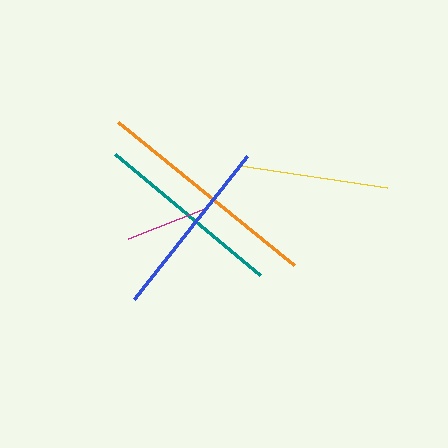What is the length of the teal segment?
The teal segment is approximately 189 pixels long.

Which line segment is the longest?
The orange line is the longest at approximately 227 pixels.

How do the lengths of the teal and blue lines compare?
The teal and blue lines are approximately the same length.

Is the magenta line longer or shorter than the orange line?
The orange line is longer than the magenta line.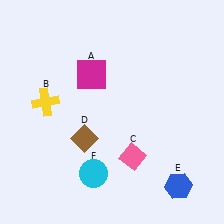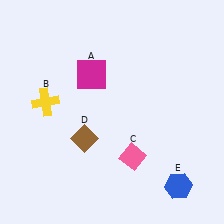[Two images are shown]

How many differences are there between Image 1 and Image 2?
There is 1 difference between the two images.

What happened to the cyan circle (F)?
The cyan circle (F) was removed in Image 2. It was in the bottom-left area of Image 1.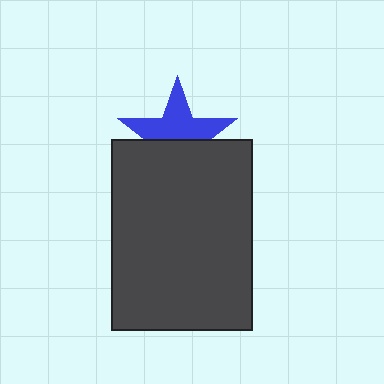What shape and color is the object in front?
The object in front is a dark gray rectangle.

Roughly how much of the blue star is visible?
About half of it is visible (roughly 56%).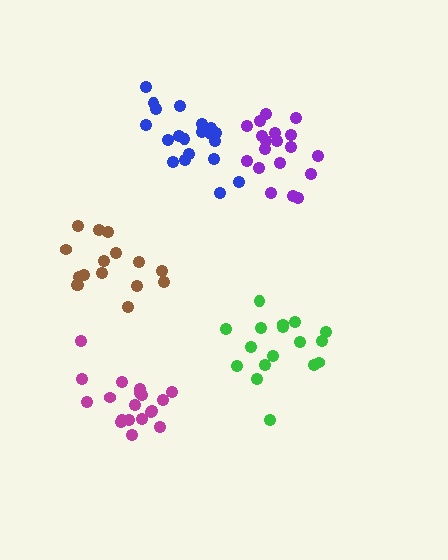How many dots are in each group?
Group 1: 19 dots, Group 2: 17 dots, Group 3: 20 dots, Group 4: 19 dots, Group 5: 16 dots (91 total).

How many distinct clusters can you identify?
There are 5 distinct clusters.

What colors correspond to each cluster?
The clusters are colored: magenta, green, blue, purple, brown.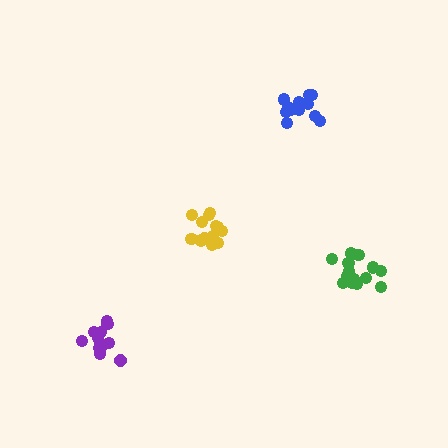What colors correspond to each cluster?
The clusters are colored: green, blue, purple, yellow.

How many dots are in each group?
Group 1: 14 dots, Group 2: 12 dots, Group 3: 12 dots, Group 4: 13 dots (51 total).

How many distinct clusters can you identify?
There are 4 distinct clusters.